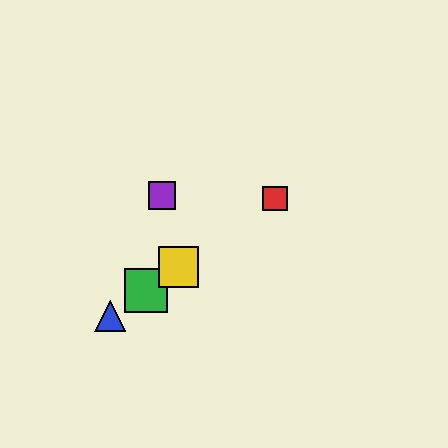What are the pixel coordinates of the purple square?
The purple square is at (162, 195).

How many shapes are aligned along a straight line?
4 shapes (the red square, the blue triangle, the green square, the yellow square) are aligned along a straight line.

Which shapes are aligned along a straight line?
The red square, the blue triangle, the green square, the yellow square are aligned along a straight line.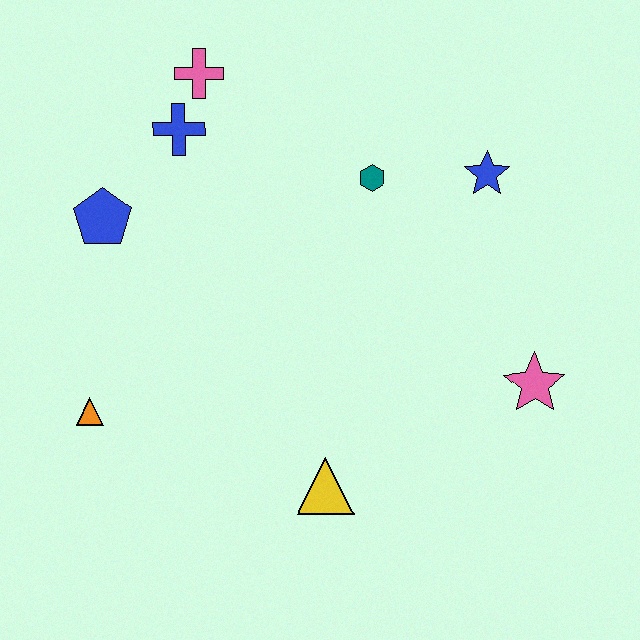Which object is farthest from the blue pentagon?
The pink star is farthest from the blue pentagon.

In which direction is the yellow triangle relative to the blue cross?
The yellow triangle is below the blue cross.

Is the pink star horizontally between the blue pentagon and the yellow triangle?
No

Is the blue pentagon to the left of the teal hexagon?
Yes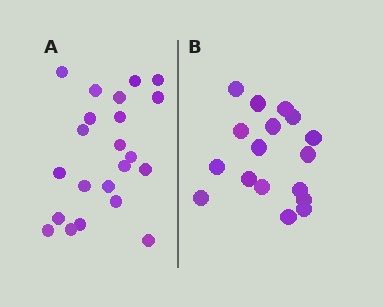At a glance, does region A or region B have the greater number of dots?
Region A (the left region) has more dots.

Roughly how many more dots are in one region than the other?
Region A has about 5 more dots than region B.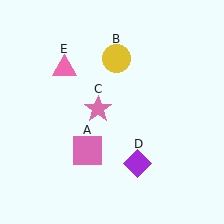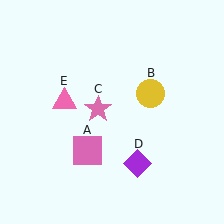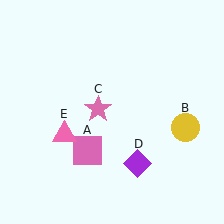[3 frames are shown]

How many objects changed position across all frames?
2 objects changed position: yellow circle (object B), pink triangle (object E).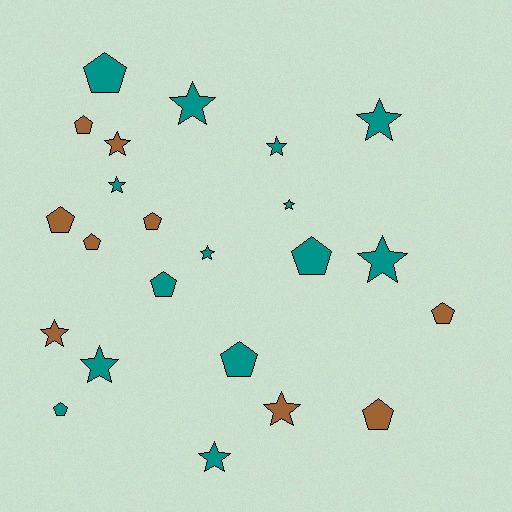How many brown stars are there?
There are 3 brown stars.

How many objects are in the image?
There are 23 objects.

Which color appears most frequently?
Teal, with 14 objects.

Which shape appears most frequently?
Star, with 12 objects.